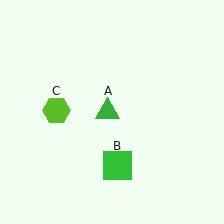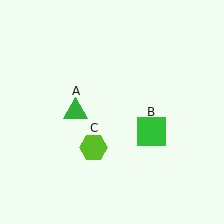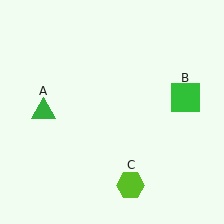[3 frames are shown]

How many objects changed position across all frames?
3 objects changed position: green triangle (object A), green square (object B), lime hexagon (object C).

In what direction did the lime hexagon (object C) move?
The lime hexagon (object C) moved down and to the right.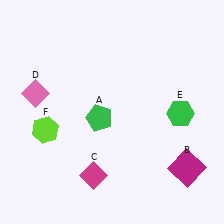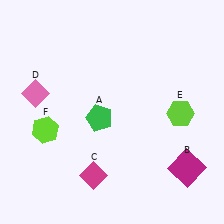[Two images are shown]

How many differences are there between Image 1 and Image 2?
There is 1 difference between the two images.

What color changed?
The hexagon (E) changed from green in Image 1 to lime in Image 2.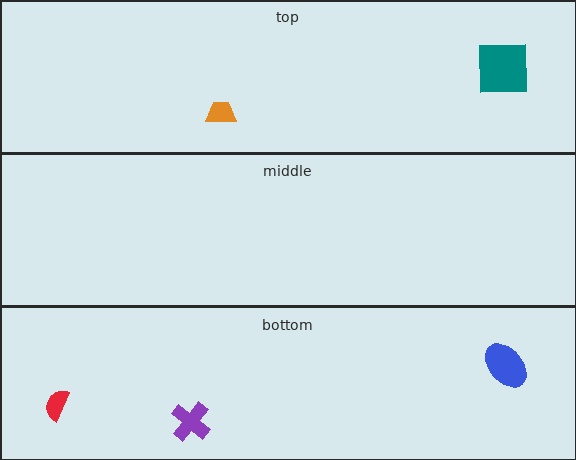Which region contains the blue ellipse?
The bottom region.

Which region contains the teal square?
The top region.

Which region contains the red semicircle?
The bottom region.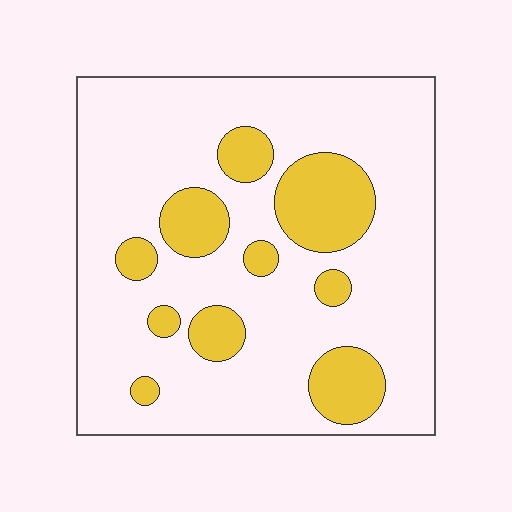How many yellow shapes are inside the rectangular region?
10.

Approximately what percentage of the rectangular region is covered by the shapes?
Approximately 20%.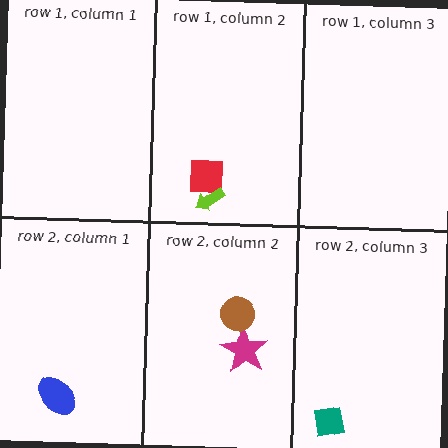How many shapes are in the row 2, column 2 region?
2.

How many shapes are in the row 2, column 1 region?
1.